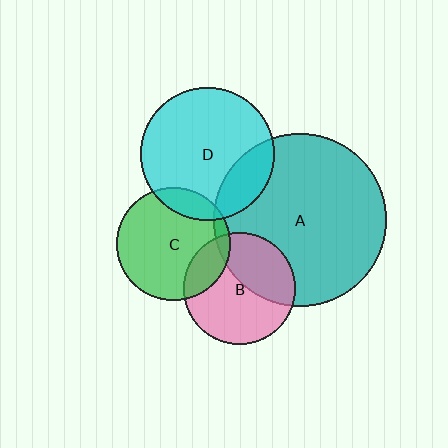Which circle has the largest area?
Circle A (teal).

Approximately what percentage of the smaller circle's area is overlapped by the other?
Approximately 40%.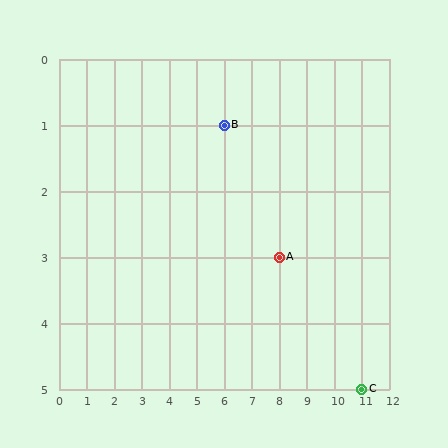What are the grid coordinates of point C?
Point C is at grid coordinates (11, 5).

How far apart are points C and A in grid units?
Points C and A are 3 columns and 2 rows apart (about 3.6 grid units diagonally).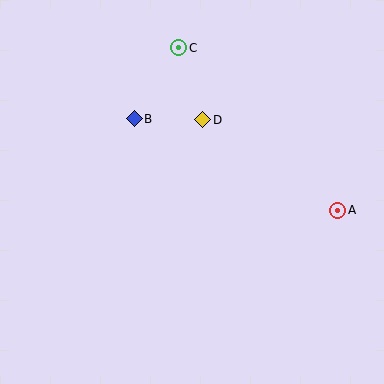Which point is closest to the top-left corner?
Point B is closest to the top-left corner.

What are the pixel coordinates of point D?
Point D is at (203, 120).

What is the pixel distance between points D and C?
The distance between D and C is 76 pixels.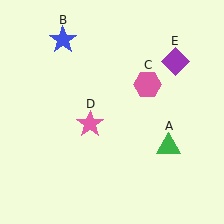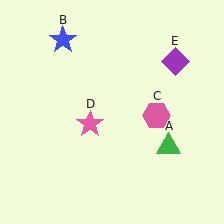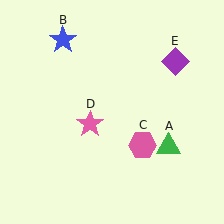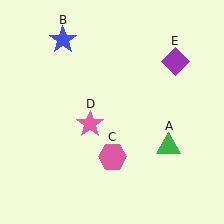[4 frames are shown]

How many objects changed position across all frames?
1 object changed position: pink hexagon (object C).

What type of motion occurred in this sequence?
The pink hexagon (object C) rotated clockwise around the center of the scene.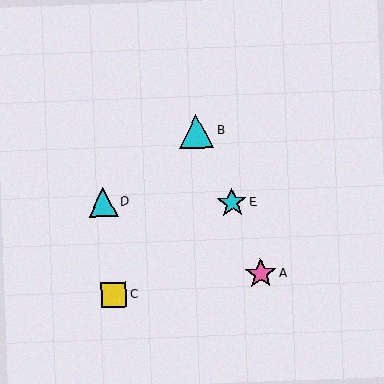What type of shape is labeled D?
Shape D is a cyan triangle.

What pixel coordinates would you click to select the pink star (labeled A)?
Click at (261, 273) to select the pink star A.